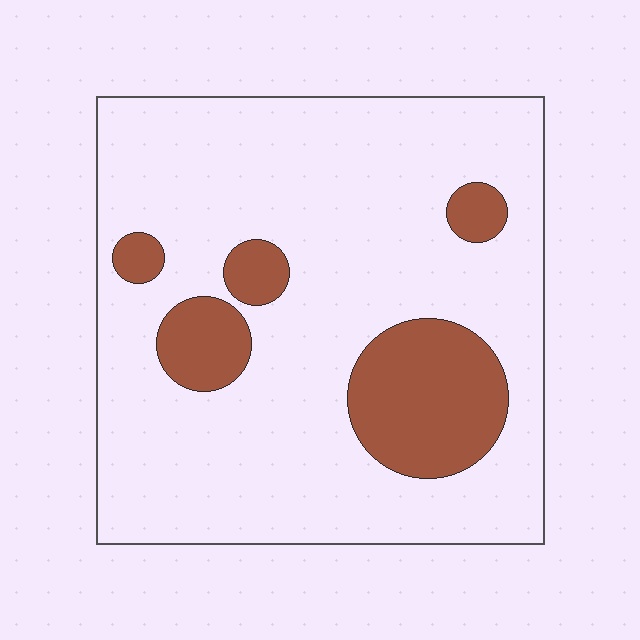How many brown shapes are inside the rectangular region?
5.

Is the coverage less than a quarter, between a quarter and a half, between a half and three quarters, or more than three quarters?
Less than a quarter.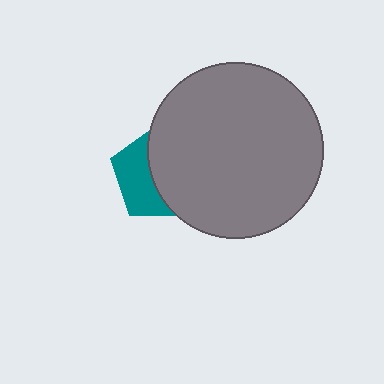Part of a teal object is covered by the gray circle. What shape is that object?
It is a pentagon.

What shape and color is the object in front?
The object in front is a gray circle.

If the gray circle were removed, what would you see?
You would see the complete teal pentagon.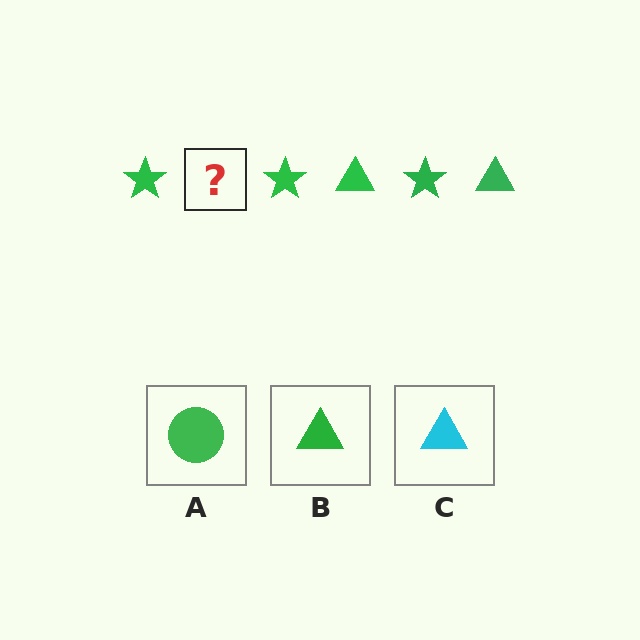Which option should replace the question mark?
Option B.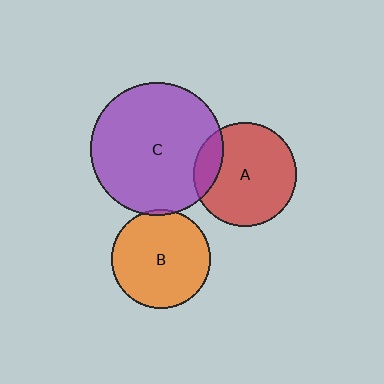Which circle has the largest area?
Circle C (purple).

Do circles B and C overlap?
Yes.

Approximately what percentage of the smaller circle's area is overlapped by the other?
Approximately 5%.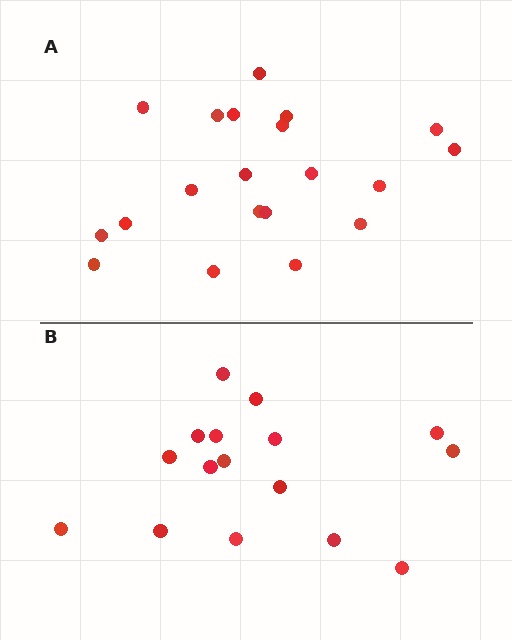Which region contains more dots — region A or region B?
Region A (the top region) has more dots.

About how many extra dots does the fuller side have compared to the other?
Region A has about 4 more dots than region B.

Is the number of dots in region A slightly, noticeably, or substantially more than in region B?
Region A has noticeably more, but not dramatically so. The ratio is roughly 1.2 to 1.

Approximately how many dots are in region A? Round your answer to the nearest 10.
About 20 dots.